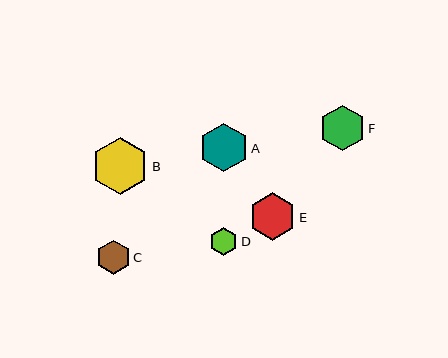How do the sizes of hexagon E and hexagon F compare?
Hexagon E and hexagon F are approximately the same size.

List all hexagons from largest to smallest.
From largest to smallest: B, A, E, F, C, D.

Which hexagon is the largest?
Hexagon B is the largest with a size of approximately 58 pixels.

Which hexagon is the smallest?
Hexagon D is the smallest with a size of approximately 28 pixels.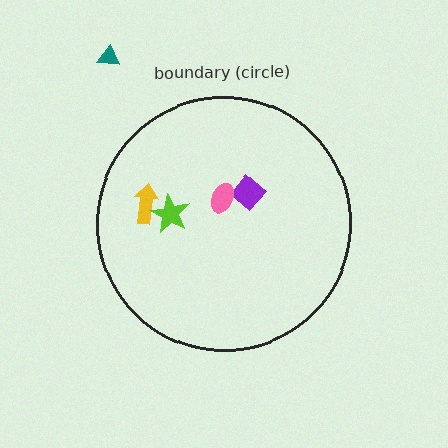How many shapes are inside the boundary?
4 inside, 1 outside.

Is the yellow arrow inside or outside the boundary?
Inside.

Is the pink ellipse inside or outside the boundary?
Inside.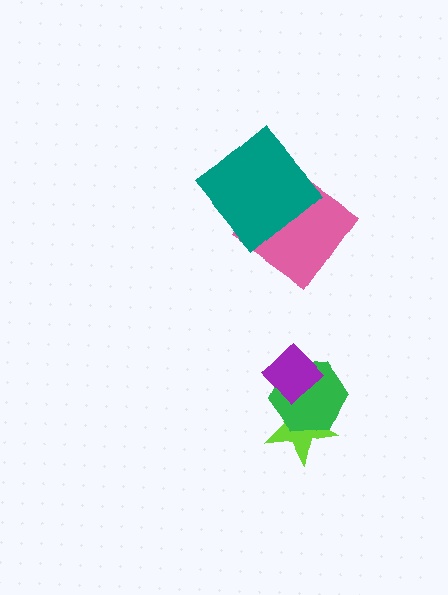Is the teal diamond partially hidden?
No, no other shape covers it.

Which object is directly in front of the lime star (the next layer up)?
The green hexagon is directly in front of the lime star.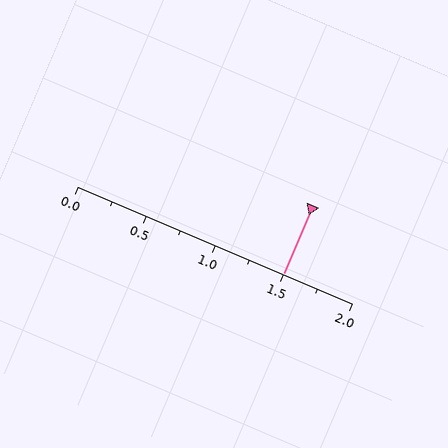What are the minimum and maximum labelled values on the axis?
The axis runs from 0.0 to 2.0.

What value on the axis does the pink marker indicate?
The marker indicates approximately 1.5.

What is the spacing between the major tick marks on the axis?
The major ticks are spaced 0.5 apart.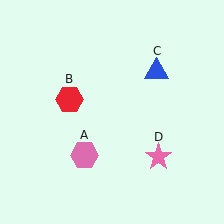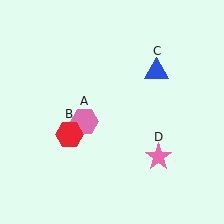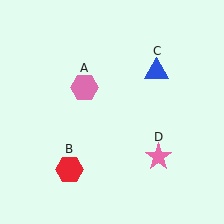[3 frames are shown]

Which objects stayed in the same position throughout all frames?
Blue triangle (object C) and pink star (object D) remained stationary.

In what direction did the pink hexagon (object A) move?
The pink hexagon (object A) moved up.